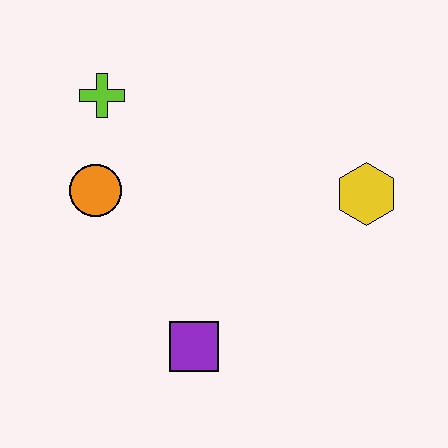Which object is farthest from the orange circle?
The yellow hexagon is farthest from the orange circle.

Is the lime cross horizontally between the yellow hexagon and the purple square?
No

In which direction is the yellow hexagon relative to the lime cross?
The yellow hexagon is to the right of the lime cross.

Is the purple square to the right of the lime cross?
Yes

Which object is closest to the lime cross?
The orange circle is closest to the lime cross.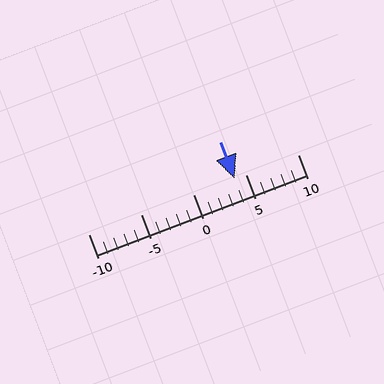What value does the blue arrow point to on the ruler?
The blue arrow points to approximately 4.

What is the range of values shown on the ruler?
The ruler shows values from -10 to 10.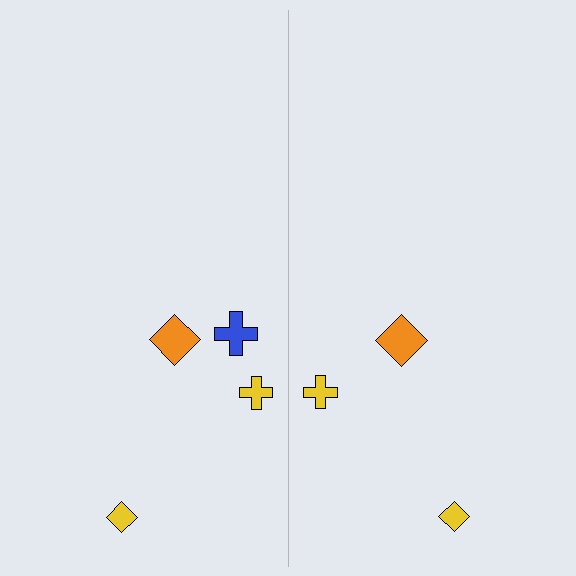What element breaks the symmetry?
A blue cross is missing from the right side.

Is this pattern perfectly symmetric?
No, the pattern is not perfectly symmetric. A blue cross is missing from the right side.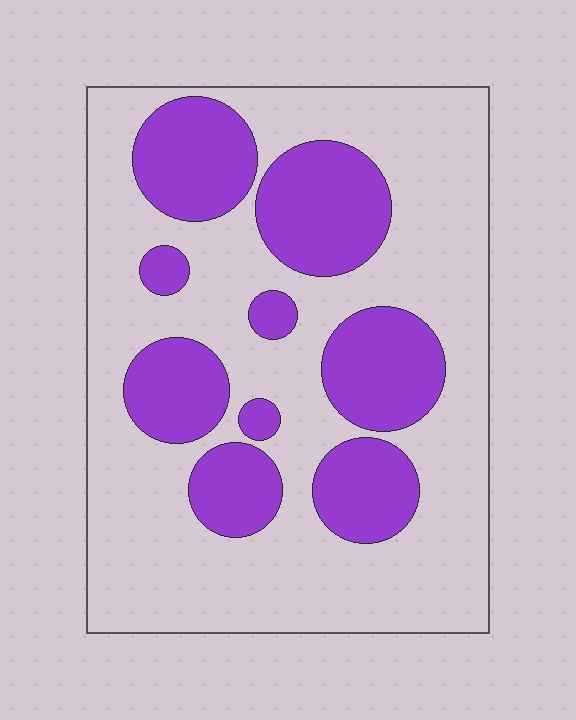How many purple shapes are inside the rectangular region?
9.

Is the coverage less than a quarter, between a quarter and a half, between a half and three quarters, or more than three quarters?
Between a quarter and a half.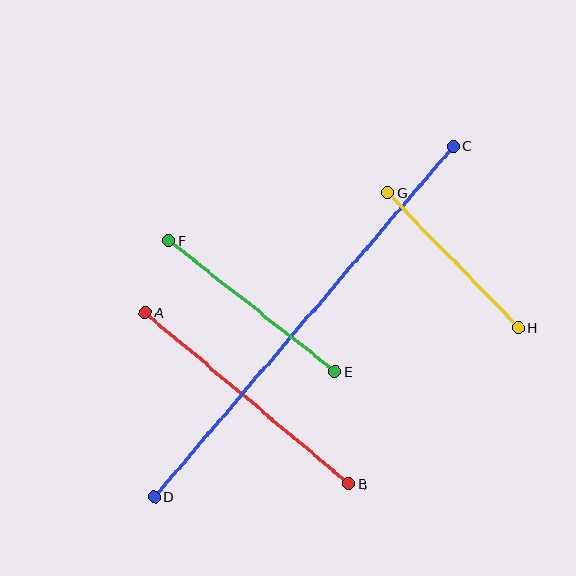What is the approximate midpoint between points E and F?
The midpoint is at approximately (252, 306) pixels.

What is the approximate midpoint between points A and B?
The midpoint is at approximately (247, 398) pixels.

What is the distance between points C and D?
The distance is approximately 460 pixels.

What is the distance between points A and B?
The distance is approximately 266 pixels.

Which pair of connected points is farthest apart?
Points C and D are farthest apart.